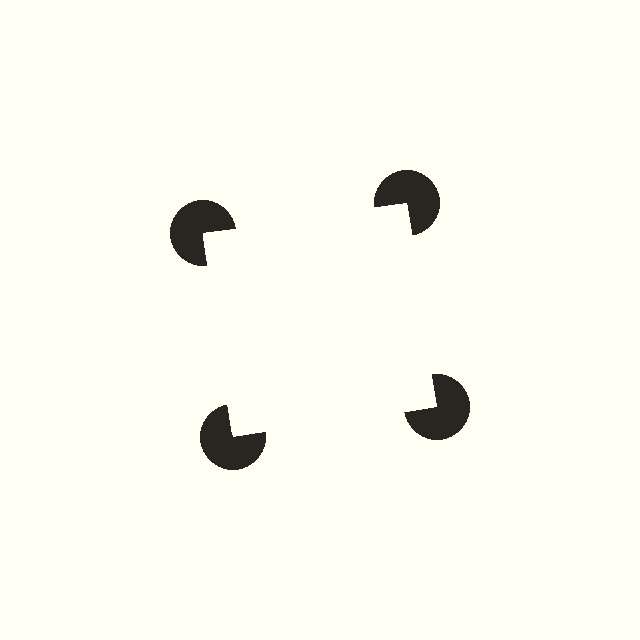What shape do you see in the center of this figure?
An illusory square — its edges are inferred from the aligned wedge cuts in the pac-man discs, not physically drawn.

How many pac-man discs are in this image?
There are 4 — one at each vertex of the illusory square.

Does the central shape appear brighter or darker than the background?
It typically appears slightly brighter than the background, even though no actual brightness change is drawn.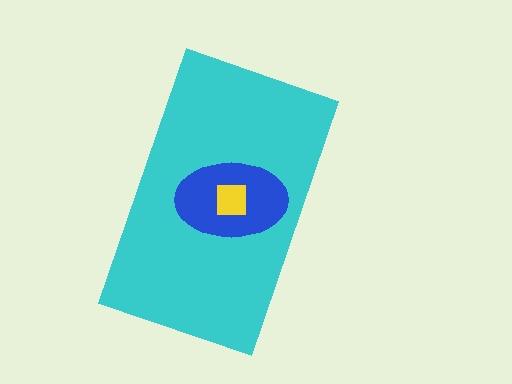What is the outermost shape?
The cyan rectangle.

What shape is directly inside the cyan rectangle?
The blue ellipse.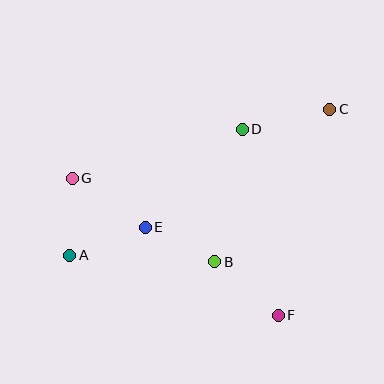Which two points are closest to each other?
Points A and G are closest to each other.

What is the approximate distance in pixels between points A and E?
The distance between A and E is approximately 80 pixels.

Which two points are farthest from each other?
Points A and C are farthest from each other.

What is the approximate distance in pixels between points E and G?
The distance between E and G is approximately 88 pixels.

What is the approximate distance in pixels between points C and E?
The distance between C and E is approximately 219 pixels.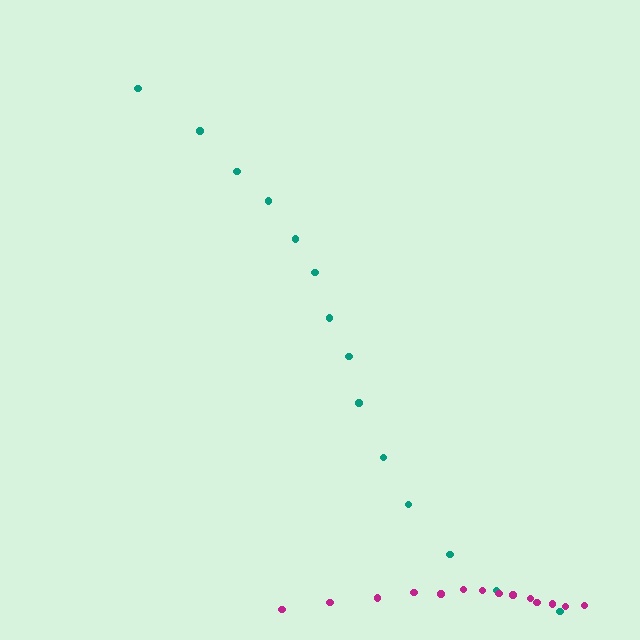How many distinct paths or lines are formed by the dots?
There are 2 distinct paths.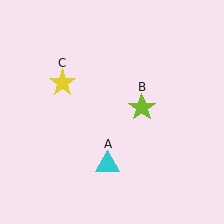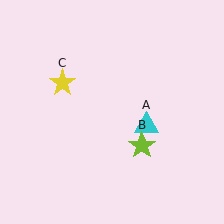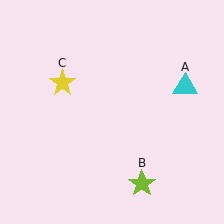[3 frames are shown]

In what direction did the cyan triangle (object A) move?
The cyan triangle (object A) moved up and to the right.